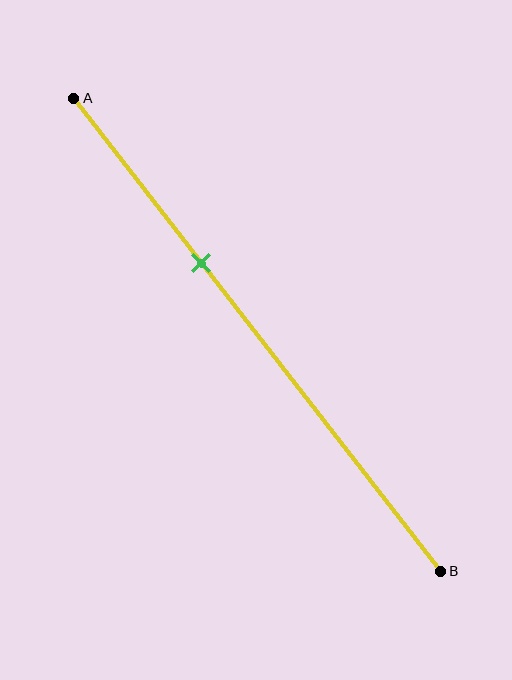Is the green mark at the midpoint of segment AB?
No, the mark is at about 35% from A, not at the 50% midpoint.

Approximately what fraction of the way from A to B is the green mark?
The green mark is approximately 35% of the way from A to B.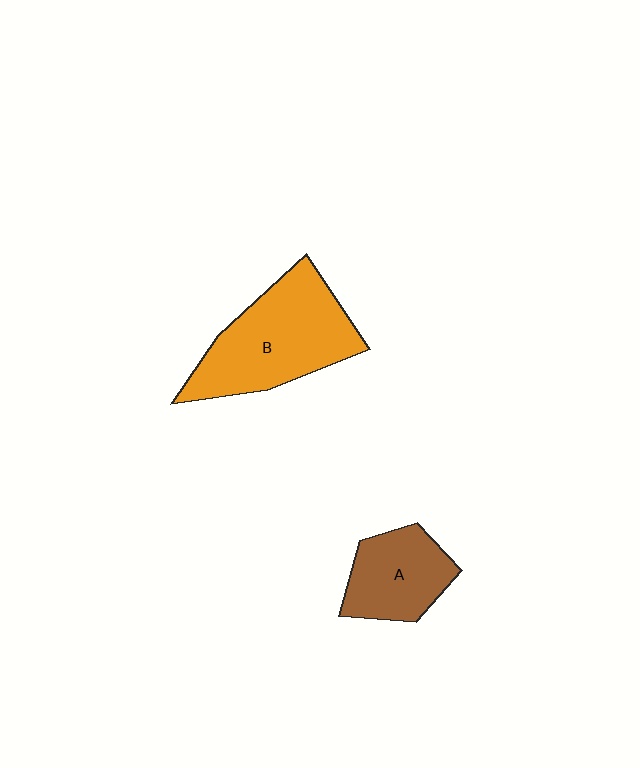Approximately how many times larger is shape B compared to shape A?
Approximately 1.7 times.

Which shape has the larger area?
Shape B (orange).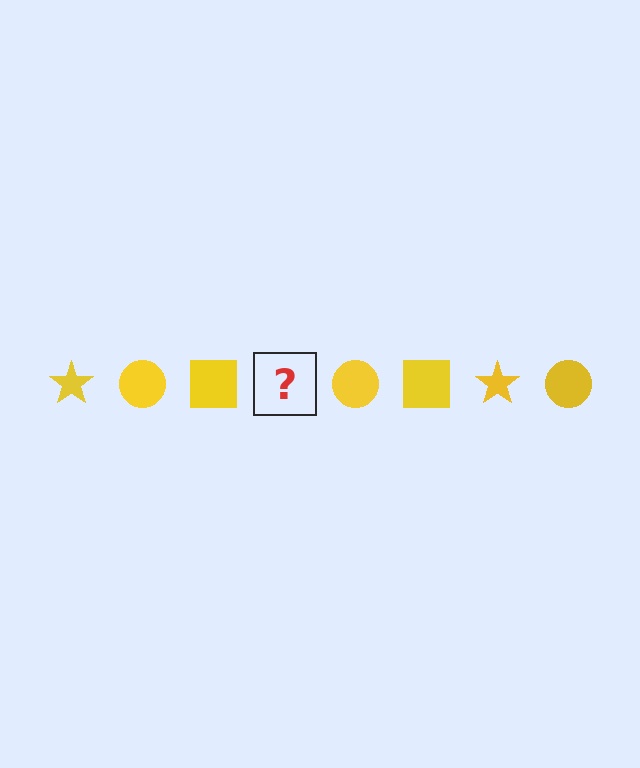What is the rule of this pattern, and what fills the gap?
The rule is that the pattern cycles through star, circle, square shapes in yellow. The gap should be filled with a yellow star.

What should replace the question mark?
The question mark should be replaced with a yellow star.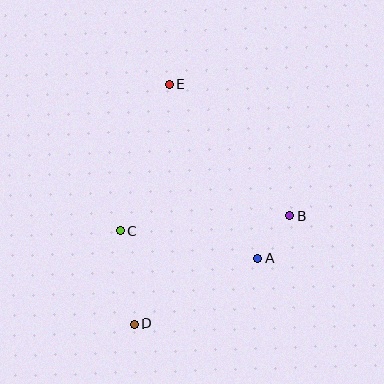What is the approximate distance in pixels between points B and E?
The distance between B and E is approximately 178 pixels.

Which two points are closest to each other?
Points A and B are closest to each other.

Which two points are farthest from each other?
Points D and E are farthest from each other.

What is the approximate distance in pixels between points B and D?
The distance between B and D is approximately 189 pixels.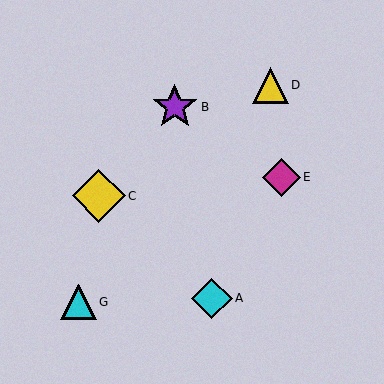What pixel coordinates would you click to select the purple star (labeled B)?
Click at (175, 107) to select the purple star B.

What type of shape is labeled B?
Shape B is a purple star.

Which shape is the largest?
The yellow diamond (labeled C) is the largest.